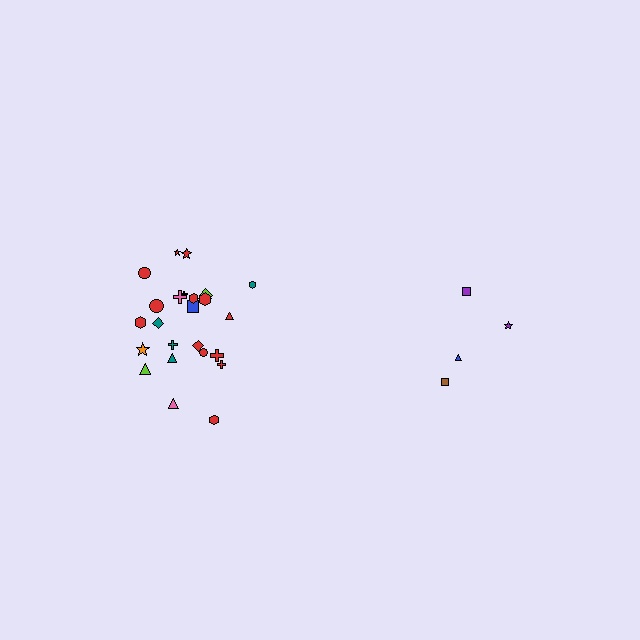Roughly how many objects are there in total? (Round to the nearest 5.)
Roughly 30 objects in total.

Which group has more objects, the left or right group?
The left group.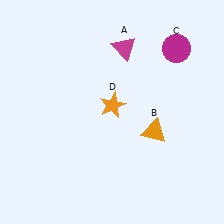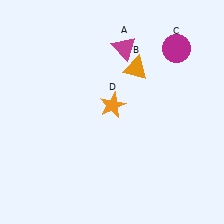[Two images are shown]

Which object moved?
The orange triangle (B) moved up.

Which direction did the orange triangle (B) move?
The orange triangle (B) moved up.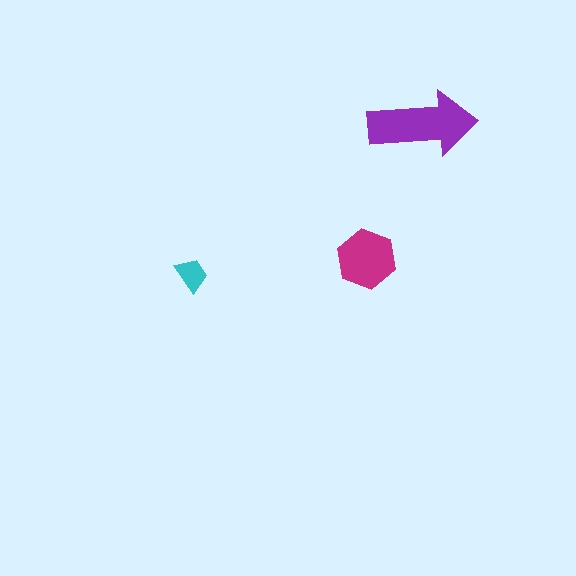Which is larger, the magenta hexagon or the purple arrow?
The purple arrow.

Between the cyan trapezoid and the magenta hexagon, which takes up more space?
The magenta hexagon.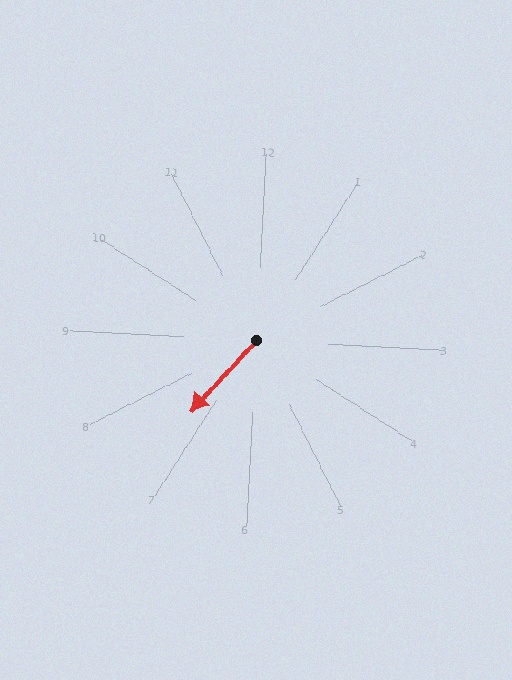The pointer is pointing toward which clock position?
Roughly 7 o'clock.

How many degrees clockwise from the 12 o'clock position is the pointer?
Approximately 220 degrees.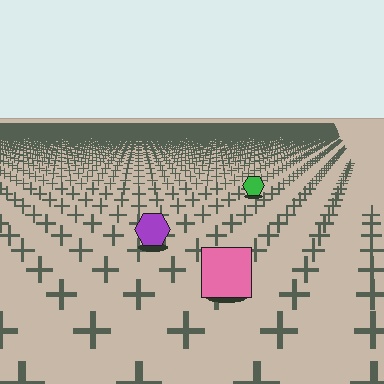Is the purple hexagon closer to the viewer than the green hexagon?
Yes. The purple hexagon is closer — you can tell from the texture gradient: the ground texture is coarser near it.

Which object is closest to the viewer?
The pink square is closest. The texture marks near it are larger and more spread out.